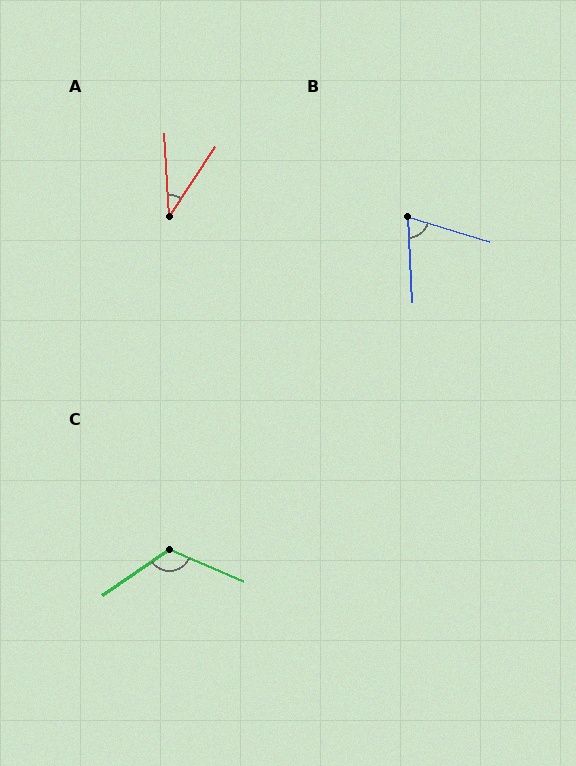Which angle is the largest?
C, at approximately 122 degrees.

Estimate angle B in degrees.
Approximately 70 degrees.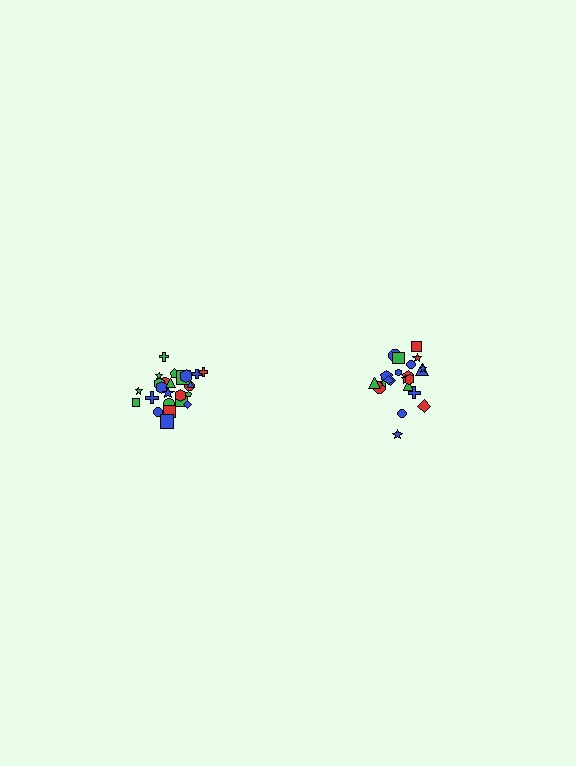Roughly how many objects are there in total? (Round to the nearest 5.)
Roughly 45 objects in total.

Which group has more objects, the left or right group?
The left group.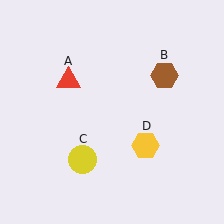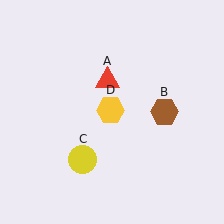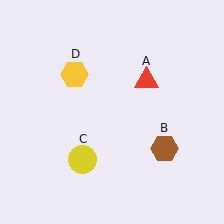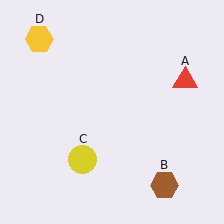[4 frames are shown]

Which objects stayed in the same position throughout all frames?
Yellow circle (object C) remained stationary.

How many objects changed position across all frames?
3 objects changed position: red triangle (object A), brown hexagon (object B), yellow hexagon (object D).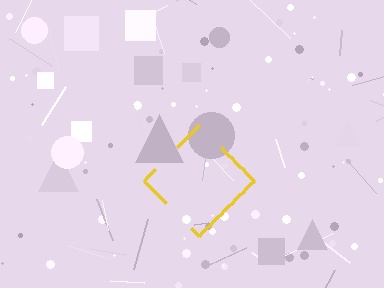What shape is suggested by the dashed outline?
The dashed outline suggests a diamond.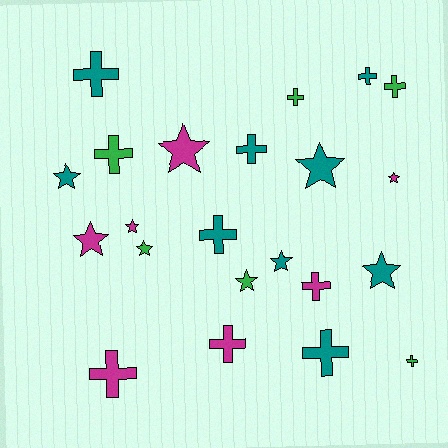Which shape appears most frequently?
Cross, with 12 objects.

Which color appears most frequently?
Teal, with 9 objects.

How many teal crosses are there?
There are 5 teal crosses.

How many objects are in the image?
There are 22 objects.